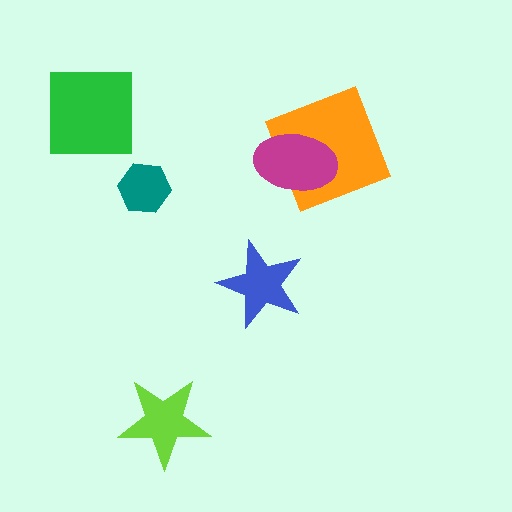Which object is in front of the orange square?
The magenta ellipse is in front of the orange square.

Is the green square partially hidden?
No, no other shape covers it.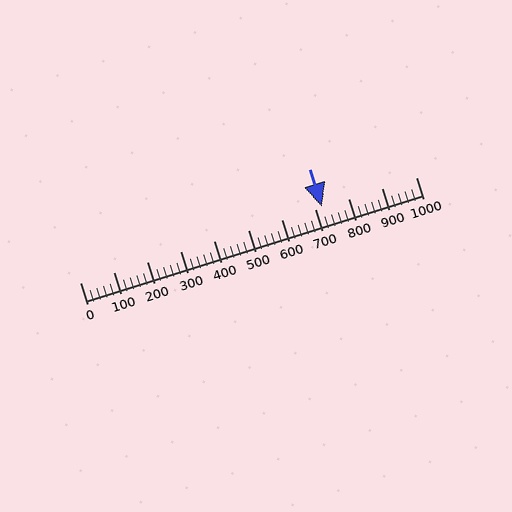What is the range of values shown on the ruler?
The ruler shows values from 0 to 1000.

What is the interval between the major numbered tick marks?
The major tick marks are spaced 100 units apart.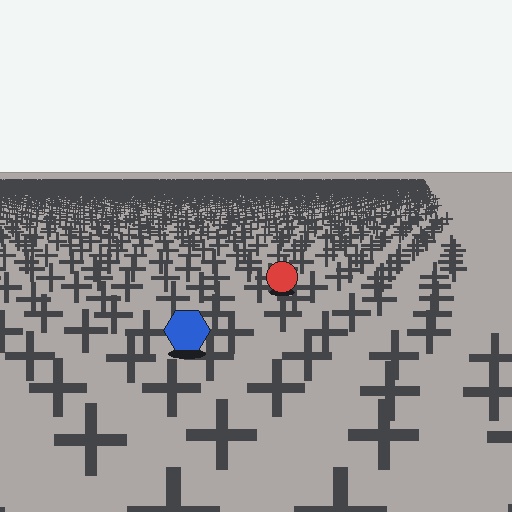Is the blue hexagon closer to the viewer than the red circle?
Yes. The blue hexagon is closer — you can tell from the texture gradient: the ground texture is coarser near it.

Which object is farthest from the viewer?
The red circle is farthest from the viewer. It appears smaller and the ground texture around it is denser.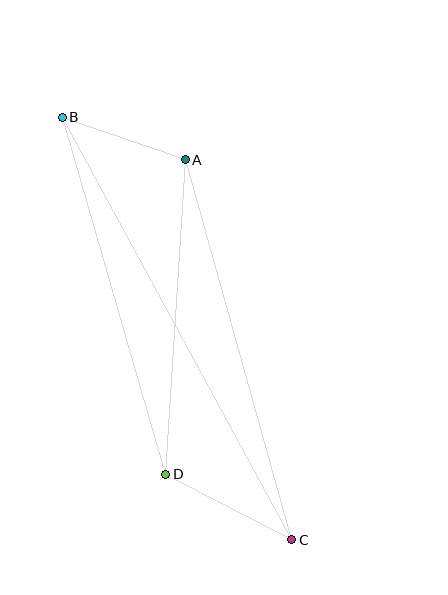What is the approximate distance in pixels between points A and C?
The distance between A and C is approximately 395 pixels.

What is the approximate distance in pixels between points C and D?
The distance between C and D is approximately 142 pixels.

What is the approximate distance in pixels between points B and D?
The distance between B and D is approximately 371 pixels.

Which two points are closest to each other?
Points A and B are closest to each other.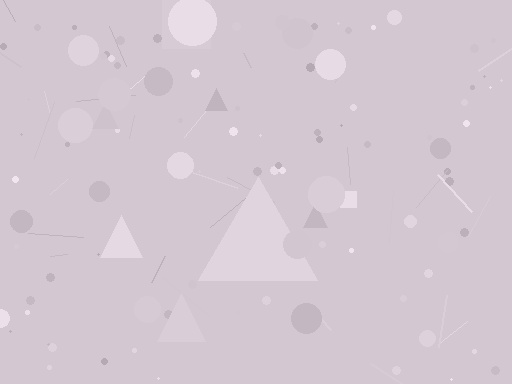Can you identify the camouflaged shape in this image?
The camouflaged shape is a triangle.